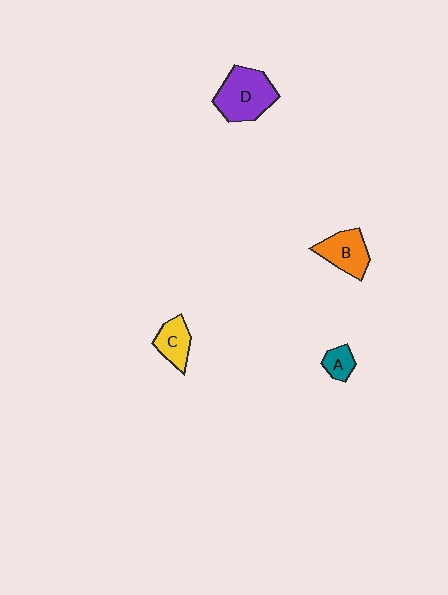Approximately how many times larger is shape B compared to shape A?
Approximately 2.0 times.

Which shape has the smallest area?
Shape A (teal).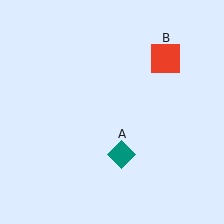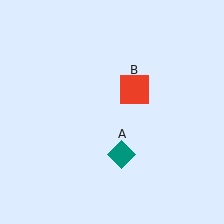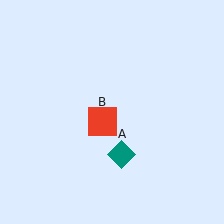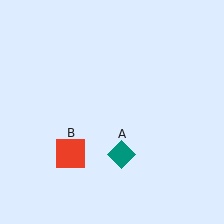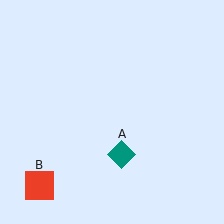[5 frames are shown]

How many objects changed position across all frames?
1 object changed position: red square (object B).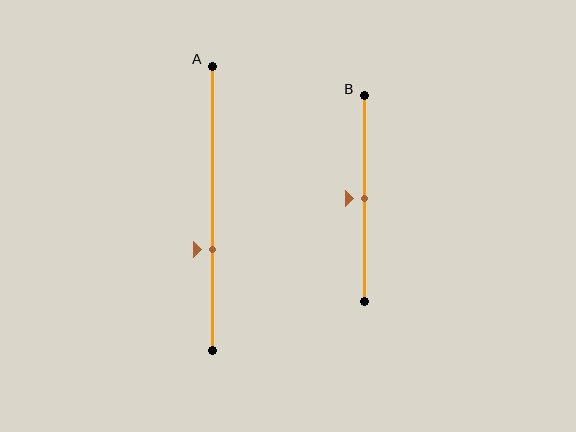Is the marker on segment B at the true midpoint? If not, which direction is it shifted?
Yes, the marker on segment B is at the true midpoint.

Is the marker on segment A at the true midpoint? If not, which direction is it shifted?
No, the marker on segment A is shifted downward by about 14% of the segment length.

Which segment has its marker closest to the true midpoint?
Segment B has its marker closest to the true midpoint.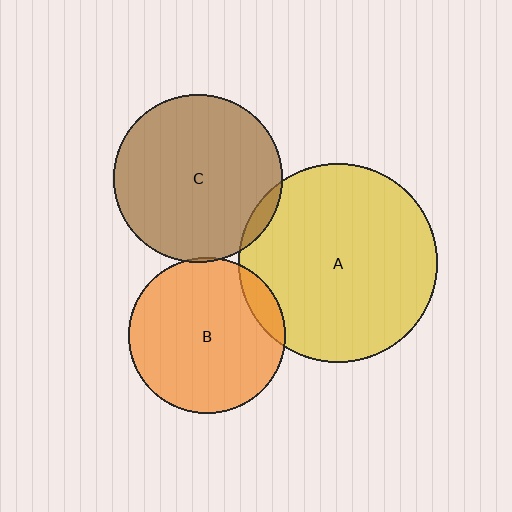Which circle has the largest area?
Circle A (yellow).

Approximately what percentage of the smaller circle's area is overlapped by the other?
Approximately 5%.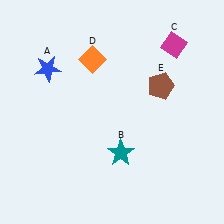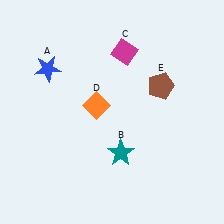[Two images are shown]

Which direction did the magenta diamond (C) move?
The magenta diamond (C) moved left.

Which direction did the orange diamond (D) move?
The orange diamond (D) moved down.